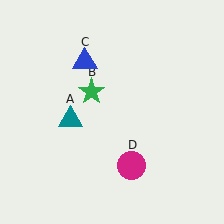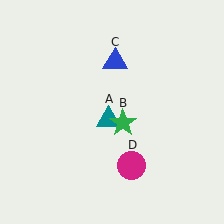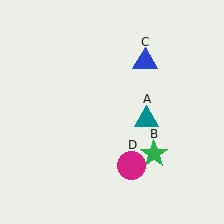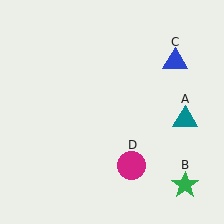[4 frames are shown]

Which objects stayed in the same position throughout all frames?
Magenta circle (object D) remained stationary.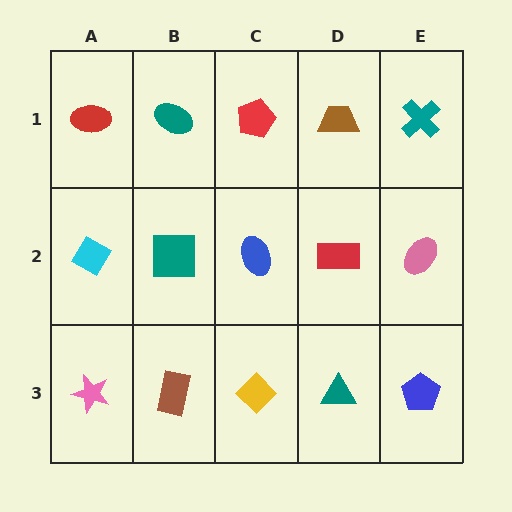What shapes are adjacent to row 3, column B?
A teal square (row 2, column B), a pink star (row 3, column A), a yellow diamond (row 3, column C).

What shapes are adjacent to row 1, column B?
A teal square (row 2, column B), a red ellipse (row 1, column A), a red pentagon (row 1, column C).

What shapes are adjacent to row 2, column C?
A red pentagon (row 1, column C), a yellow diamond (row 3, column C), a teal square (row 2, column B), a red rectangle (row 2, column D).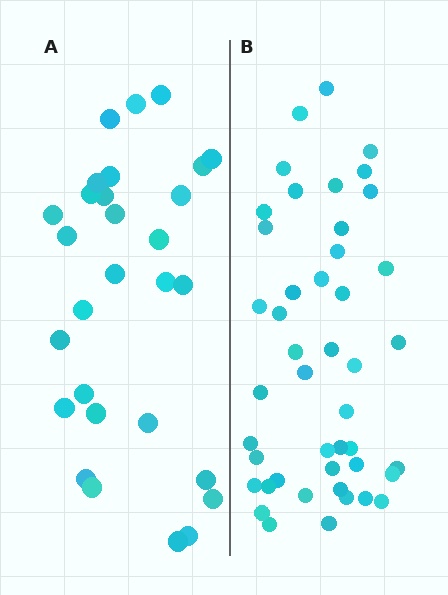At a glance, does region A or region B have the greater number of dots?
Region B (the right region) has more dots.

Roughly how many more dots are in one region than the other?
Region B has approximately 15 more dots than region A.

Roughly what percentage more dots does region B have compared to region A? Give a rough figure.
About 55% more.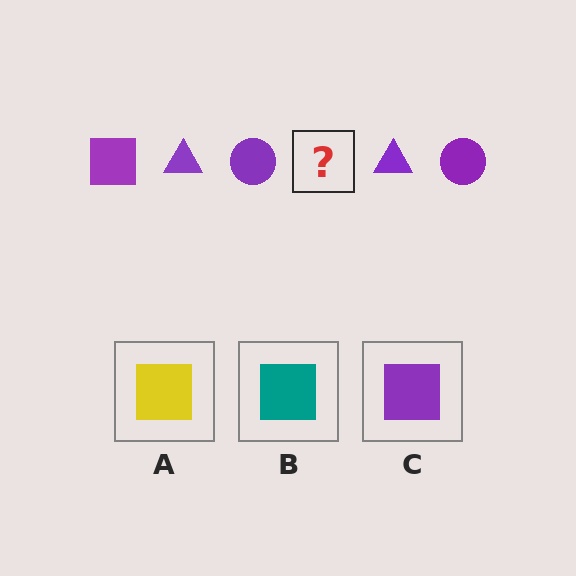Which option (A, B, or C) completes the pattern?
C.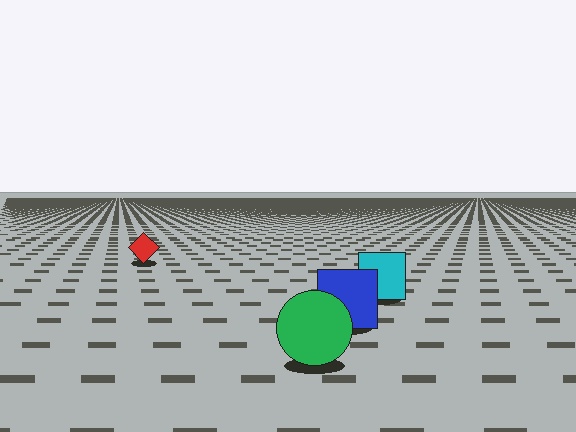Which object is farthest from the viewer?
The red diamond is farthest from the viewer. It appears smaller and the ground texture around it is denser.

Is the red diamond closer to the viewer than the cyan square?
No. The cyan square is closer — you can tell from the texture gradient: the ground texture is coarser near it.